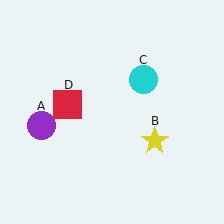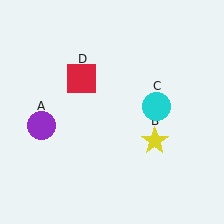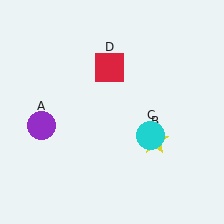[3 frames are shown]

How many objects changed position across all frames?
2 objects changed position: cyan circle (object C), red square (object D).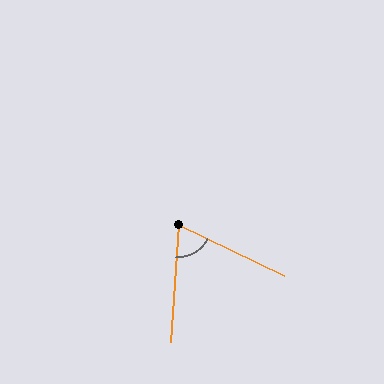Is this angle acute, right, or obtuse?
It is acute.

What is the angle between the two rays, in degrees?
Approximately 69 degrees.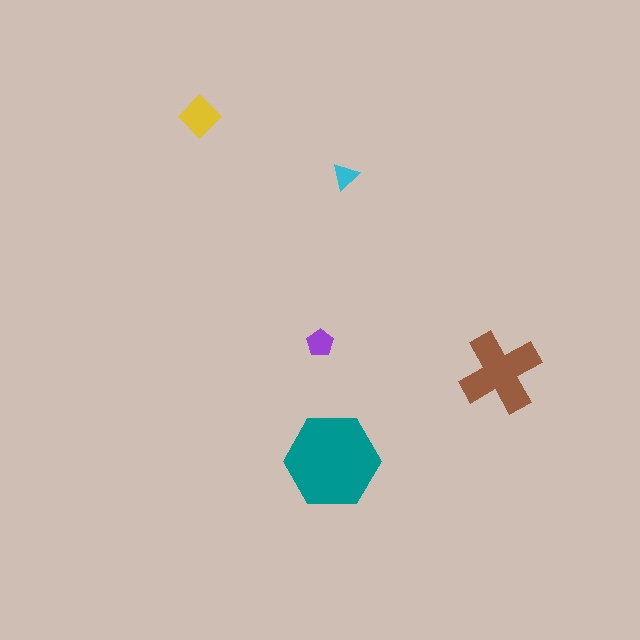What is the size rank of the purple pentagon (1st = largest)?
4th.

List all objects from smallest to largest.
The cyan triangle, the purple pentagon, the yellow diamond, the brown cross, the teal hexagon.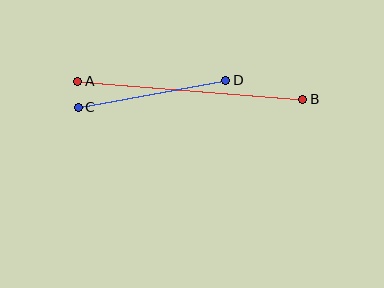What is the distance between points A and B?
The distance is approximately 226 pixels.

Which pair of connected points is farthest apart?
Points A and B are farthest apart.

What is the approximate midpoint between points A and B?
The midpoint is at approximately (190, 90) pixels.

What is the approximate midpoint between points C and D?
The midpoint is at approximately (152, 94) pixels.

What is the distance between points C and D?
The distance is approximately 150 pixels.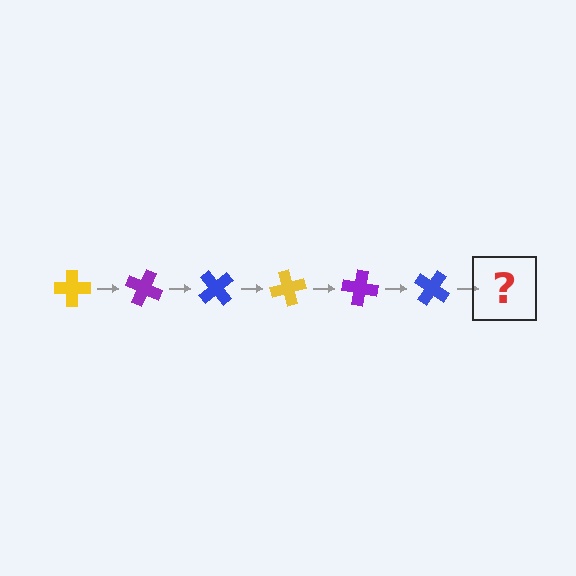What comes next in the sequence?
The next element should be a yellow cross, rotated 150 degrees from the start.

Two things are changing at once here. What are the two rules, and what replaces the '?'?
The two rules are that it rotates 25 degrees each step and the color cycles through yellow, purple, and blue. The '?' should be a yellow cross, rotated 150 degrees from the start.